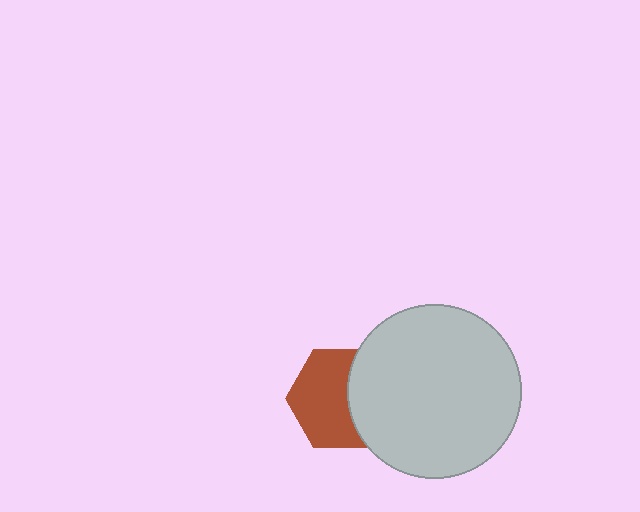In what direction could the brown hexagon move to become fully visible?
The brown hexagon could move left. That would shift it out from behind the light gray circle entirely.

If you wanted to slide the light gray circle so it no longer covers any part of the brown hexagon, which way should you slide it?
Slide it right — that is the most direct way to separate the two shapes.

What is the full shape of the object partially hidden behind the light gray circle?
The partially hidden object is a brown hexagon.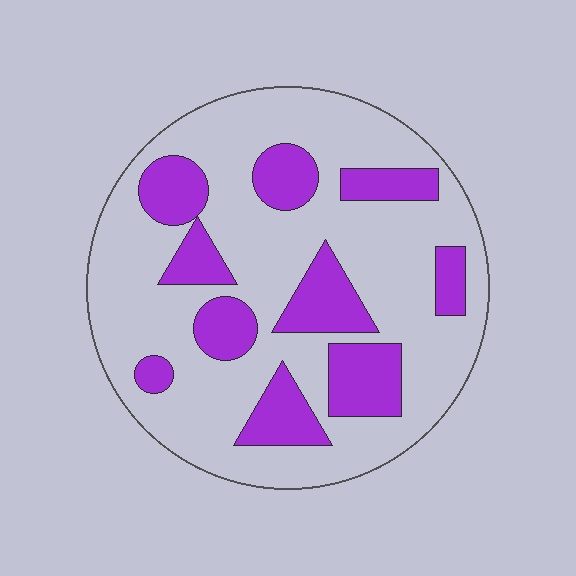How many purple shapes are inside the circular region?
10.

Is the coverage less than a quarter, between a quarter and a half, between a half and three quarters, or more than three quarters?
Between a quarter and a half.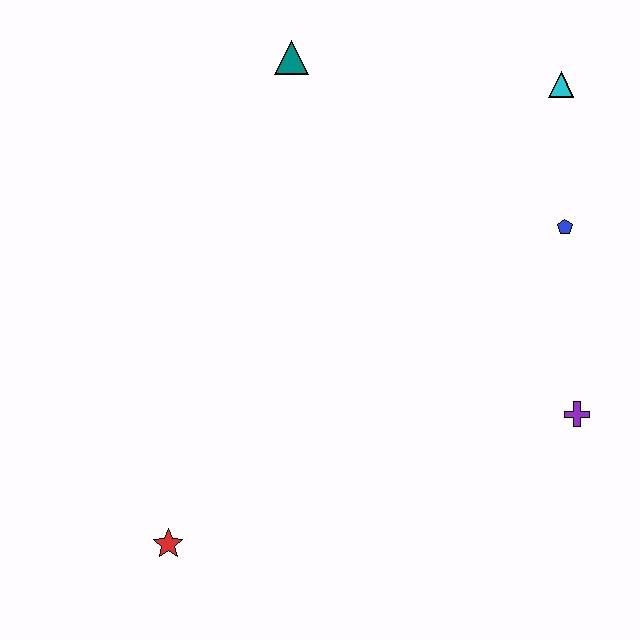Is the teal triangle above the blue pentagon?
Yes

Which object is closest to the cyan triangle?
The blue pentagon is closest to the cyan triangle.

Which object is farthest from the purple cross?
The teal triangle is farthest from the purple cross.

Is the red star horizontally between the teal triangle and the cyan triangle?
No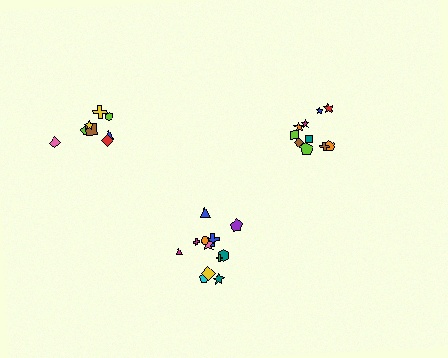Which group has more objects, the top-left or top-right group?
The top-right group.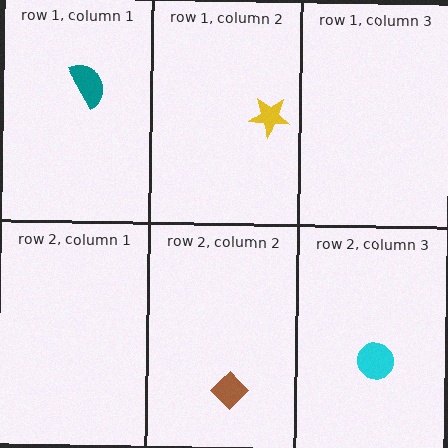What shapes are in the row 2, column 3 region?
The cyan circle.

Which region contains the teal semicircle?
The row 1, column 1 region.